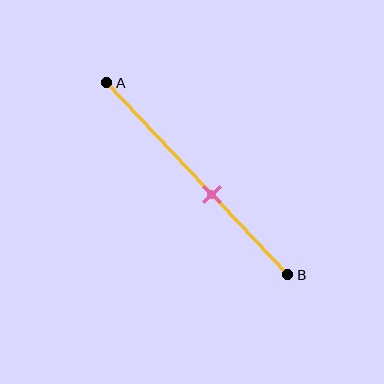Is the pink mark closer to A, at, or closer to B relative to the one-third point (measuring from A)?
The pink mark is closer to point B than the one-third point of segment AB.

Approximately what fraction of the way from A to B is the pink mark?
The pink mark is approximately 60% of the way from A to B.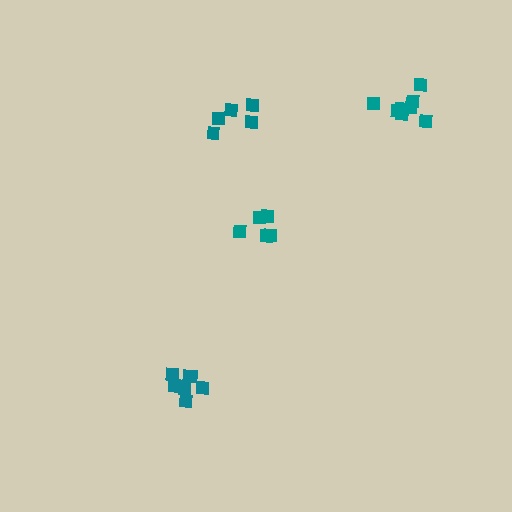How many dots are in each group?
Group 1: 5 dots, Group 2: 8 dots, Group 3: 5 dots, Group 4: 8 dots (26 total).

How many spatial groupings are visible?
There are 4 spatial groupings.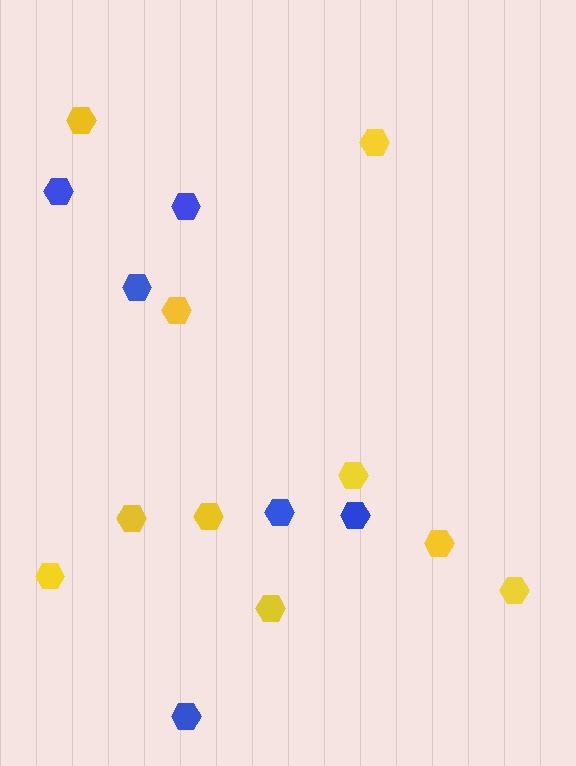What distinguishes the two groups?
There are 2 groups: one group of yellow hexagons (10) and one group of blue hexagons (6).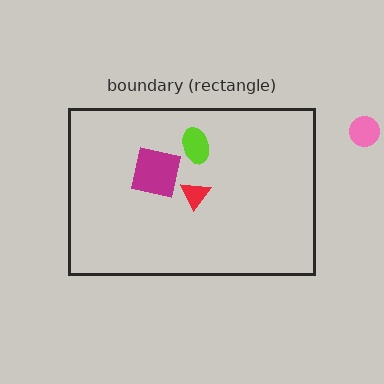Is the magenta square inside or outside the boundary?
Inside.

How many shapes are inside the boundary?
3 inside, 1 outside.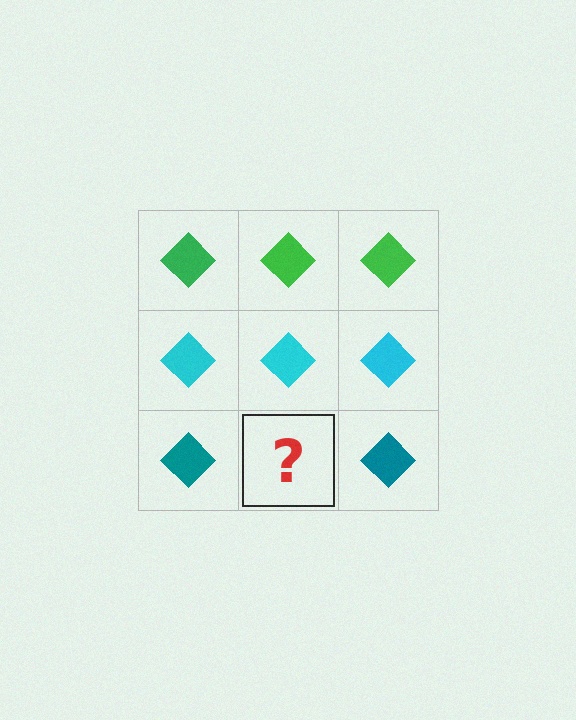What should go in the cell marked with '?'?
The missing cell should contain a teal diamond.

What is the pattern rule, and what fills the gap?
The rule is that each row has a consistent color. The gap should be filled with a teal diamond.